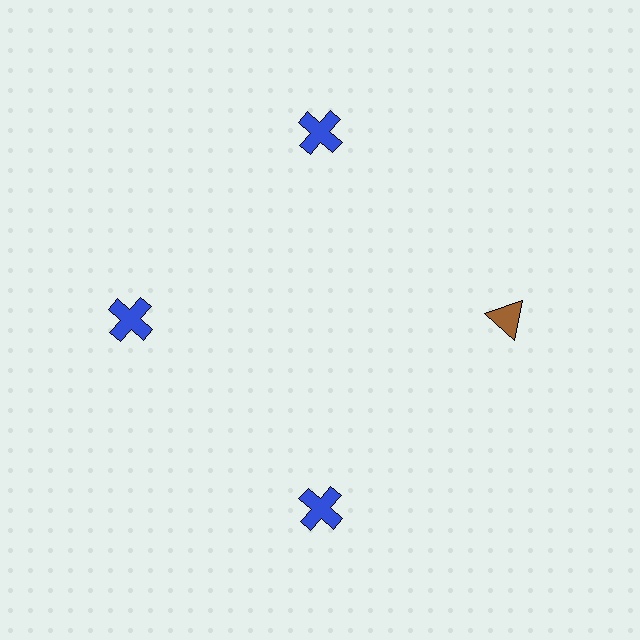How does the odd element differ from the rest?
It differs in both color (brown instead of blue) and shape (triangle instead of cross).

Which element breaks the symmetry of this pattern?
The brown triangle at roughly the 3 o'clock position breaks the symmetry. All other shapes are blue crosses.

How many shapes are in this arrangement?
There are 4 shapes arranged in a ring pattern.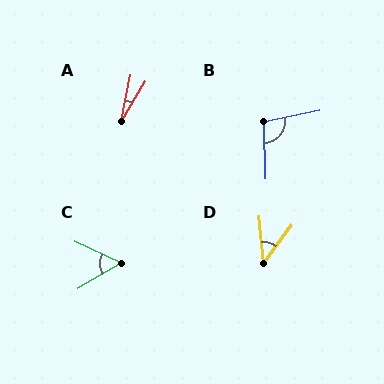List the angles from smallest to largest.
A (20°), D (43°), C (56°), B (100°).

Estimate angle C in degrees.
Approximately 56 degrees.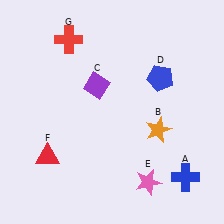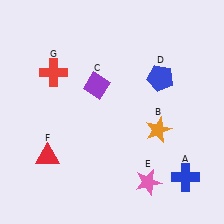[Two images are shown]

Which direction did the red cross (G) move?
The red cross (G) moved down.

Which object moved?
The red cross (G) moved down.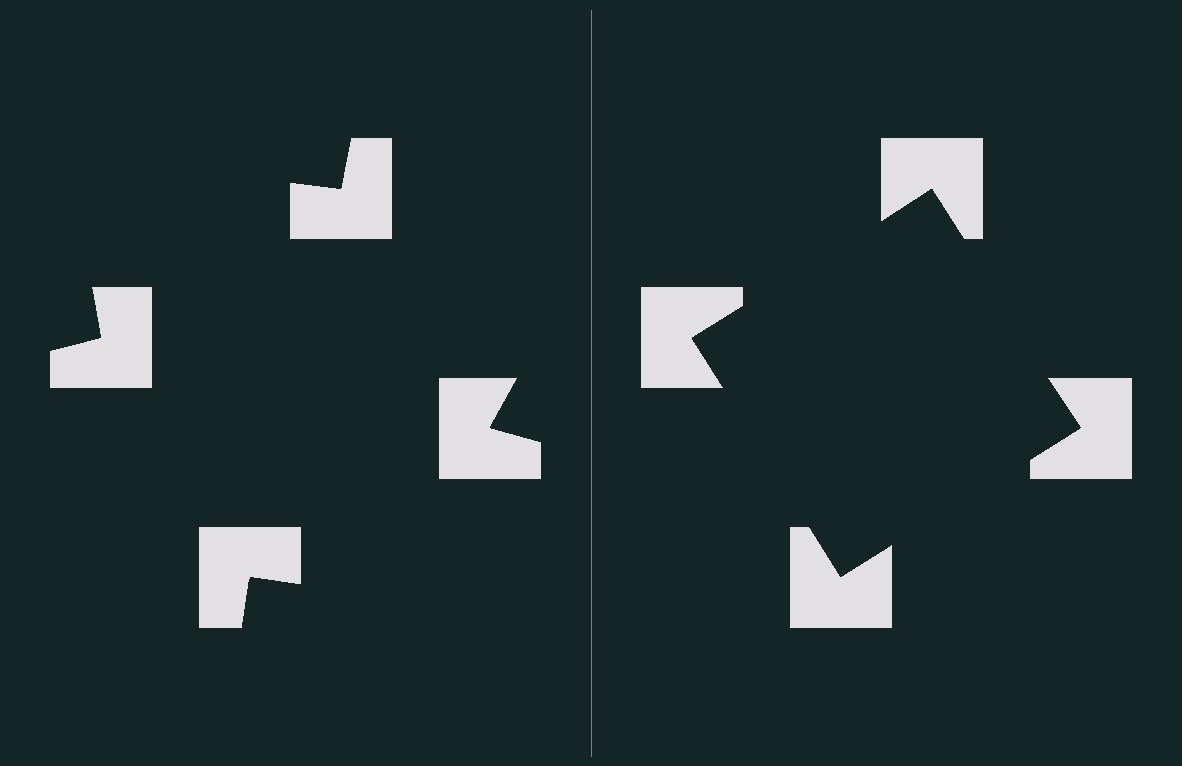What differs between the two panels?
The notched squares are positioned identically on both sides; only the wedge orientations differ. On the right they align to a square; on the left they are misaligned.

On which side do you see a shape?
An illusory square appears on the right side. On the left side the wedge cuts are rotated, so no coherent shape forms.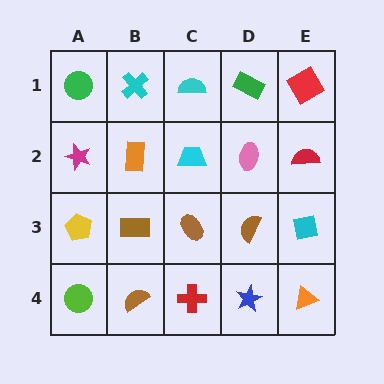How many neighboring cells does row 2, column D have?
4.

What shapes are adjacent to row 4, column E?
A cyan square (row 3, column E), a blue star (row 4, column D).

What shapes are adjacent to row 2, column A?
A green circle (row 1, column A), a yellow pentagon (row 3, column A), an orange rectangle (row 2, column B).